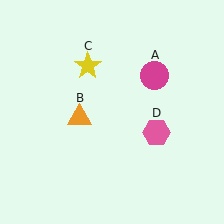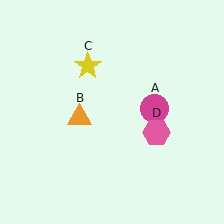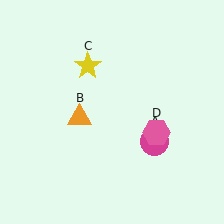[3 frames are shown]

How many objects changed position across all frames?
1 object changed position: magenta circle (object A).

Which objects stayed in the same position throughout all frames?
Orange triangle (object B) and yellow star (object C) and pink hexagon (object D) remained stationary.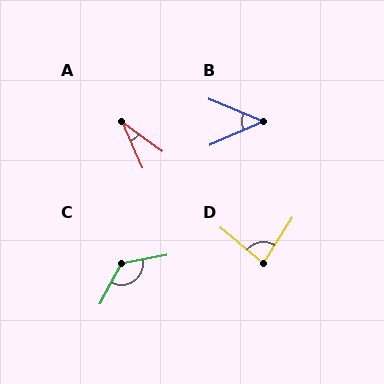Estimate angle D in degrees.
Approximately 82 degrees.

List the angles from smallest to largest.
A (30°), B (46°), D (82°), C (127°).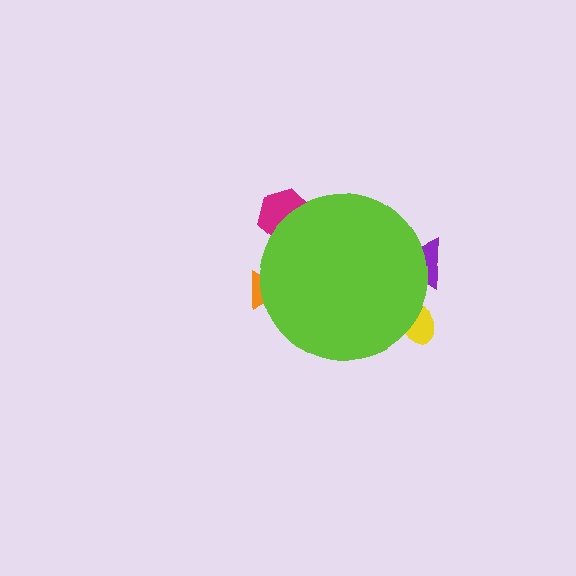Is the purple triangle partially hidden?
Yes, the purple triangle is partially hidden behind the lime circle.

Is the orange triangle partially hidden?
Yes, the orange triangle is partially hidden behind the lime circle.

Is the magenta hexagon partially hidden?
Yes, the magenta hexagon is partially hidden behind the lime circle.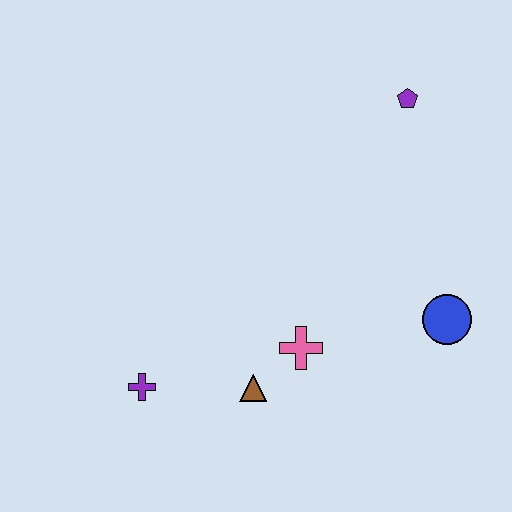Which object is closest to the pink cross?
The brown triangle is closest to the pink cross.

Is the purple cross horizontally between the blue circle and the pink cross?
No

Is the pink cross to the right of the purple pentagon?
No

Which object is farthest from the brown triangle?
The purple pentagon is farthest from the brown triangle.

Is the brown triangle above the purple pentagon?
No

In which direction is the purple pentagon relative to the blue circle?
The purple pentagon is above the blue circle.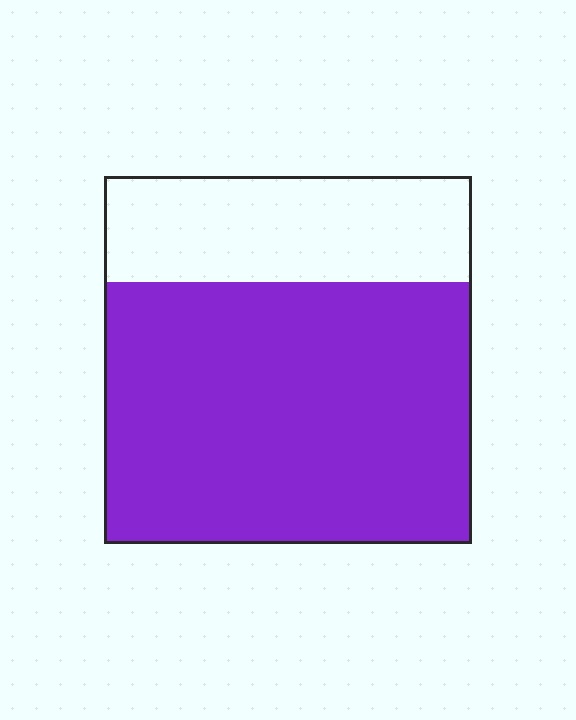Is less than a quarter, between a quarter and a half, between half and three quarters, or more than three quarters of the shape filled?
Between half and three quarters.